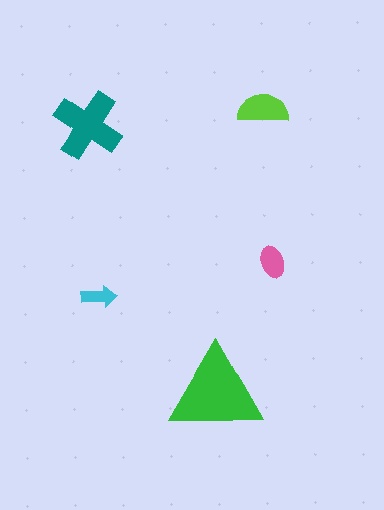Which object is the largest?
The green triangle.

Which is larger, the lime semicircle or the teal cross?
The teal cross.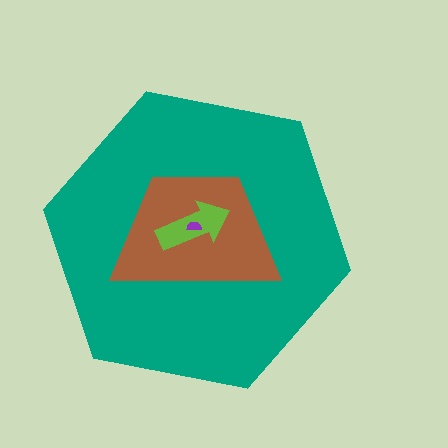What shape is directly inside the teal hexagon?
The brown trapezoid.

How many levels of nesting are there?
4.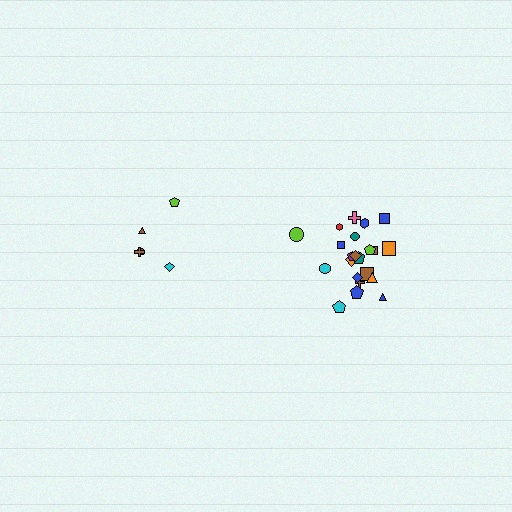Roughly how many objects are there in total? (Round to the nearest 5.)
Roughly 25 objects in total.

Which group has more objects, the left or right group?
The right group.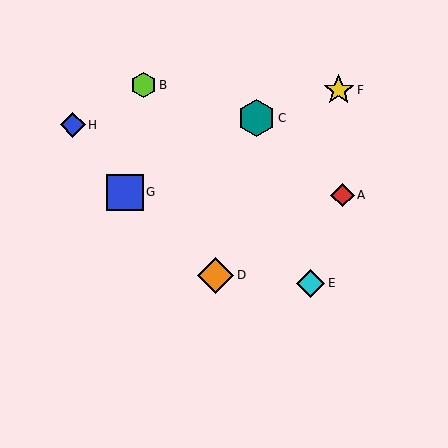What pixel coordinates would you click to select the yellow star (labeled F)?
Click at (339, 90) to select the yellow star F.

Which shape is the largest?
The teal hexagon (labeled C) is the largest.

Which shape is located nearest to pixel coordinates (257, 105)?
The teal hexagon (labeled C) at (256, 118) is nearest to that location.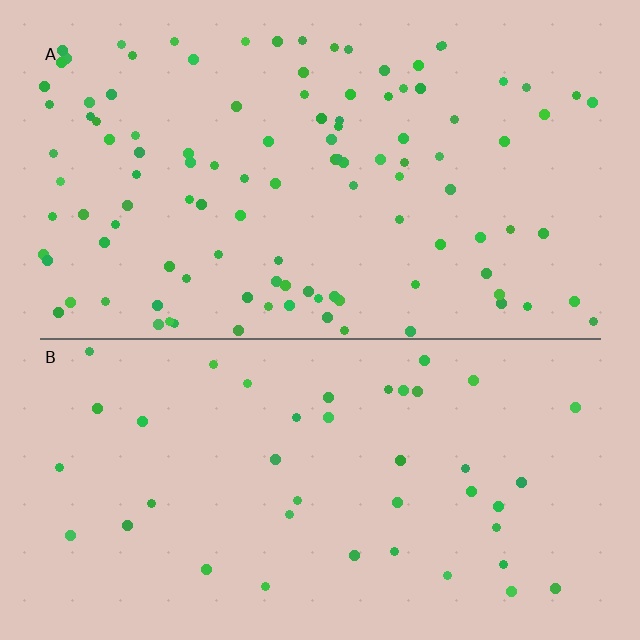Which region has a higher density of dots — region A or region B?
A (the top).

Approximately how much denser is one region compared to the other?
Approximately 2.6× — region A over region B.